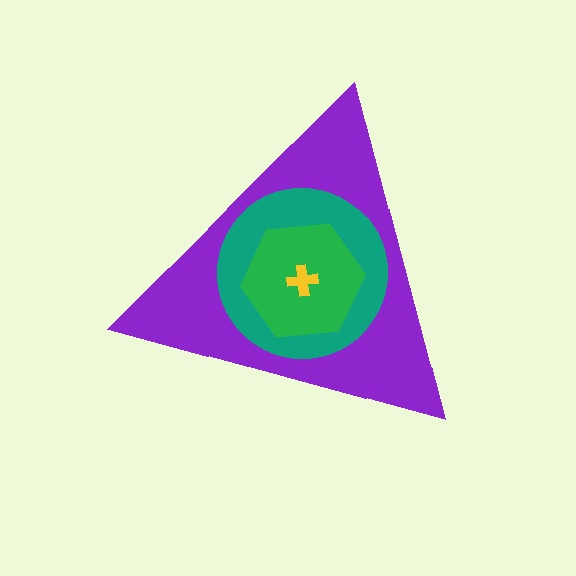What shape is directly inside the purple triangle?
The teal circle.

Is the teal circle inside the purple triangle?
Yes.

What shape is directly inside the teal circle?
The green hexagon.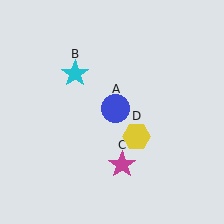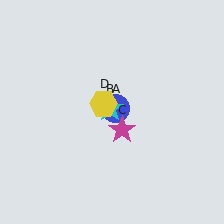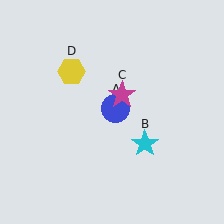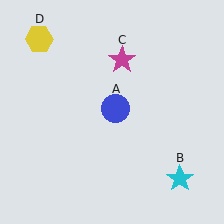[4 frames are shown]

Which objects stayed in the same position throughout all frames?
Blue circle (object A) remained stationary.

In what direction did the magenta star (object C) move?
The magenta star (object C) moved up.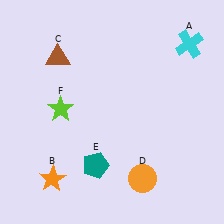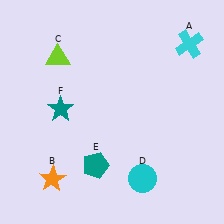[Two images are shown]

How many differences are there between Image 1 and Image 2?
There are 3 differences between the two images.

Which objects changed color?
C changed from brown to lime. D changed from orange to cyan. F changed from lime to teal.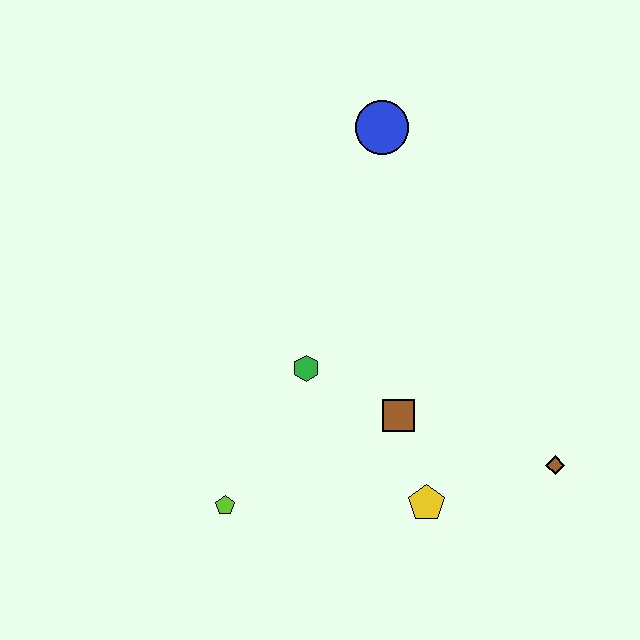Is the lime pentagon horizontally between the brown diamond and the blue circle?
No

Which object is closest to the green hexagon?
The brown square is closest to the green hexagon.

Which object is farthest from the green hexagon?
The brown diamond is farthest from the green hexagon.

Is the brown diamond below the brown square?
Yes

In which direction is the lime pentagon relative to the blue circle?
The lime pentagon is below the blue circle.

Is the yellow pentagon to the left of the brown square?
No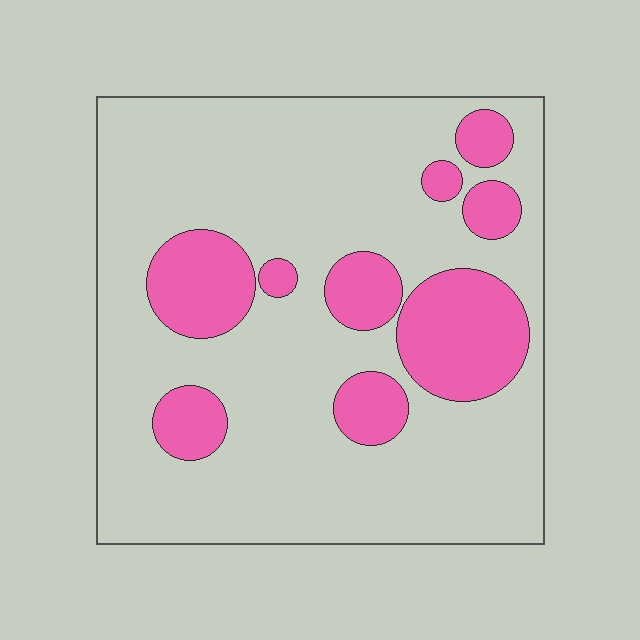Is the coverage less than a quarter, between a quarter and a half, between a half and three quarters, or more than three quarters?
Less than a quarter.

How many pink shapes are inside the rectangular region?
9.